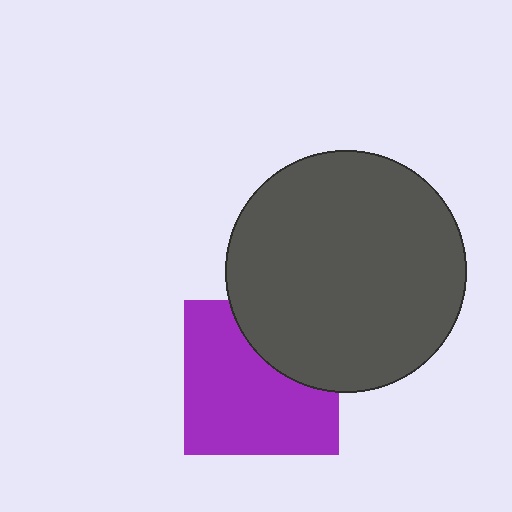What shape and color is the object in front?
The object in front is a dark gray circle.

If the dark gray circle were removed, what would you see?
You would see the complete purple square.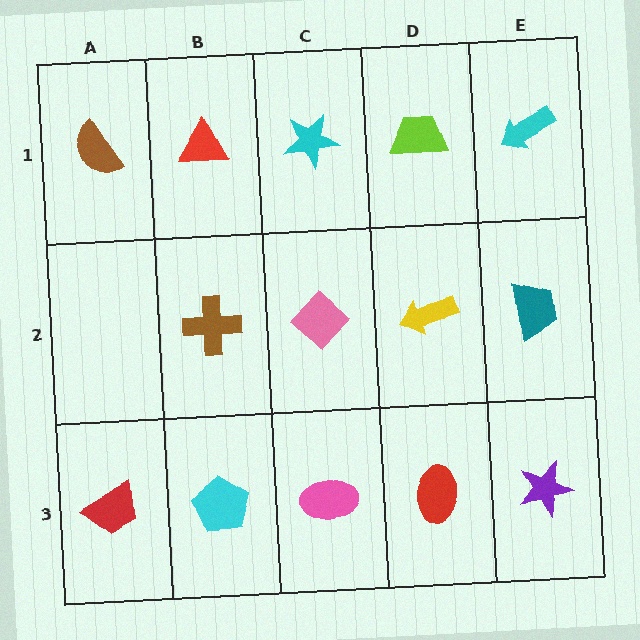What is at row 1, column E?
A cyan arrow.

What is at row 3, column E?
A purple star.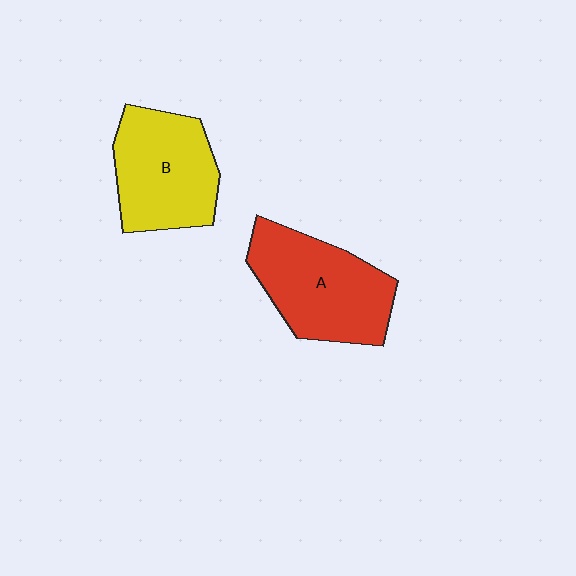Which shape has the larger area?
Shape A (red).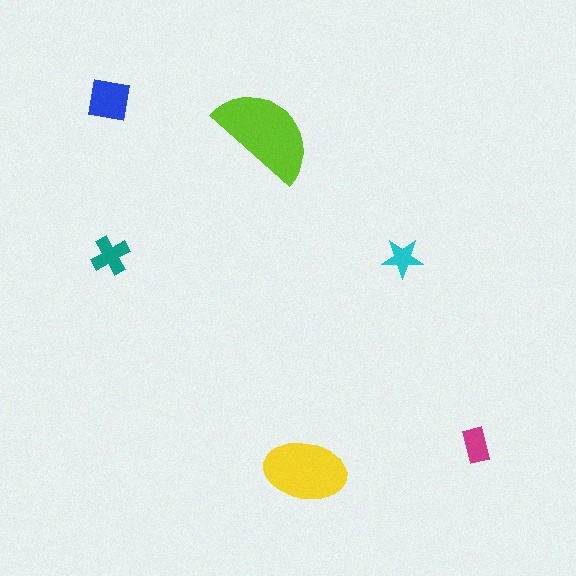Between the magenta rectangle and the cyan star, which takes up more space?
The magenta rectangle.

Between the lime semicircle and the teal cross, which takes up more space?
The lime semicircle.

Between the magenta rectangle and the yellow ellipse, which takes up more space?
The yellow ellipse.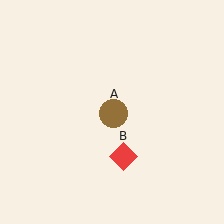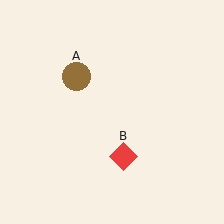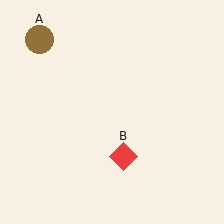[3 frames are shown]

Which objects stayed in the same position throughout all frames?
Red diamond (object B) remained stationary.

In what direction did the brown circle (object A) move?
The brown circle (object A) moved up and to the left.